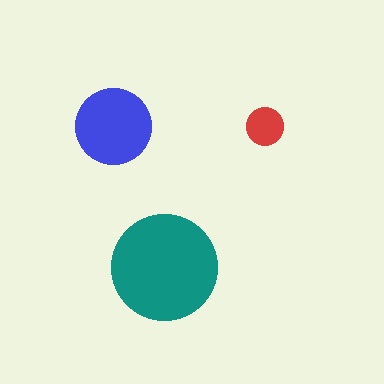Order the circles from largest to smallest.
the teal one, the blue one, the red one.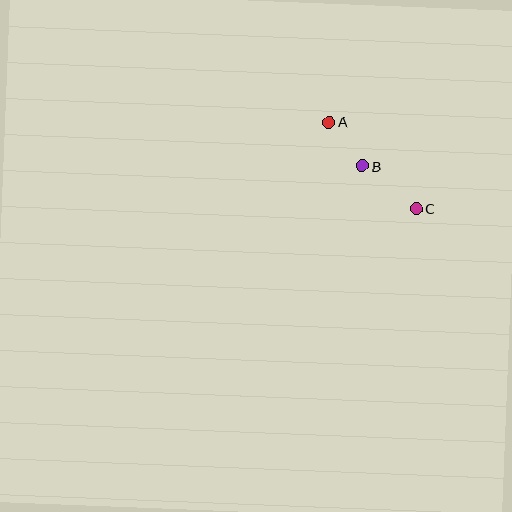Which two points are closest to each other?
Points A and B are closest to each other.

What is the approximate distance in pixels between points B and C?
The distance between B and C is approximately 69 pixels.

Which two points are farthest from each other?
Points A and C are farthest from each other.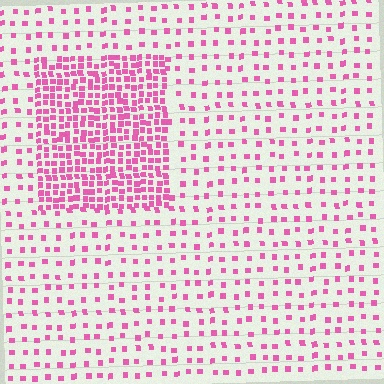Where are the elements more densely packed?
The elements are more densely packed inside the rectangle boundary.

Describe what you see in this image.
The image contains small pink elements arranged at two different densities. A rectangle-shaped region is visible where the elements are more densely packed than the surrounding area.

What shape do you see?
I see a rectangle.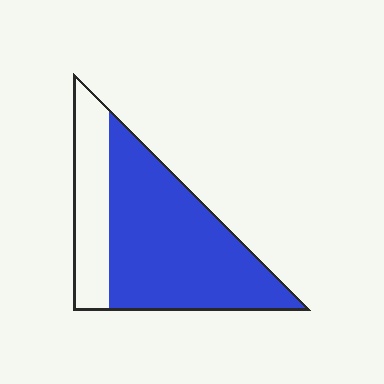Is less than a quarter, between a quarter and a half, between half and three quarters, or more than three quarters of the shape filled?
Between half and three quarters.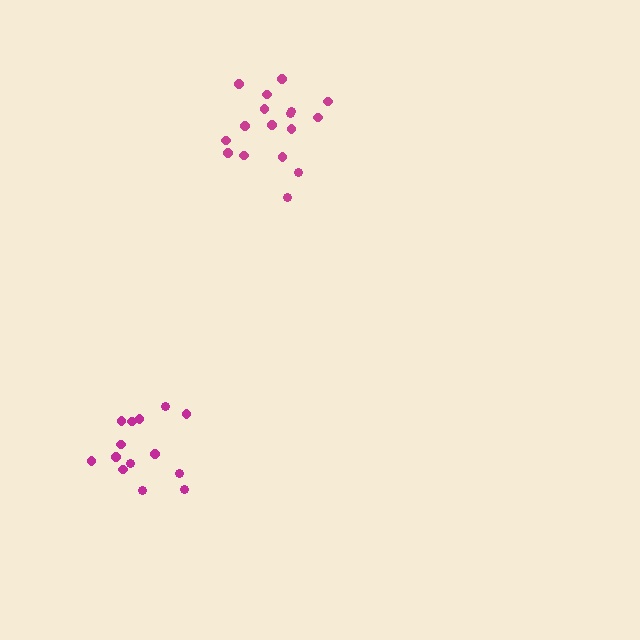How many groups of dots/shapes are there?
There are 2 groups.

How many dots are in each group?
Group 1: 17 dots, Group 2: 14 dots (31 total).